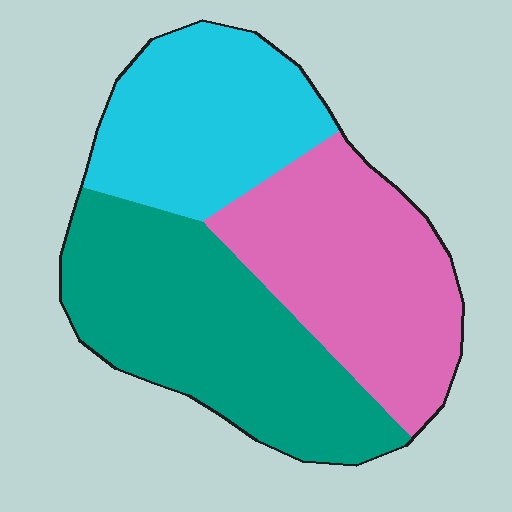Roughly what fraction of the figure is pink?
Pink covers 34% of the figure.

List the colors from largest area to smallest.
From largest to smallest: teal, pink, cyan.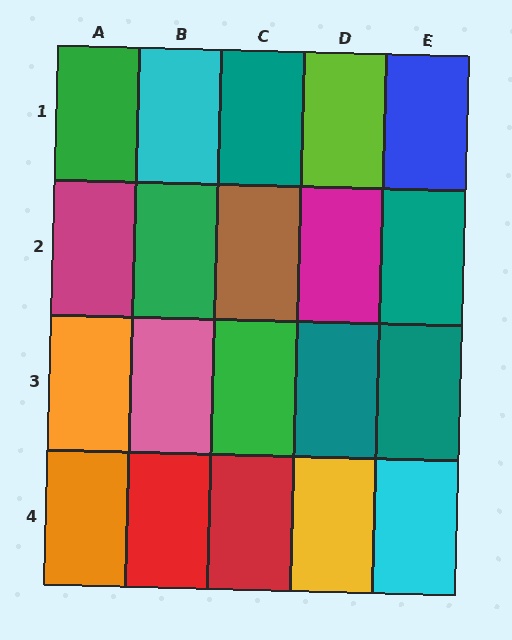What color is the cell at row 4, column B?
Red.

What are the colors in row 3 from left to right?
Orange, pink, green, teal, teal.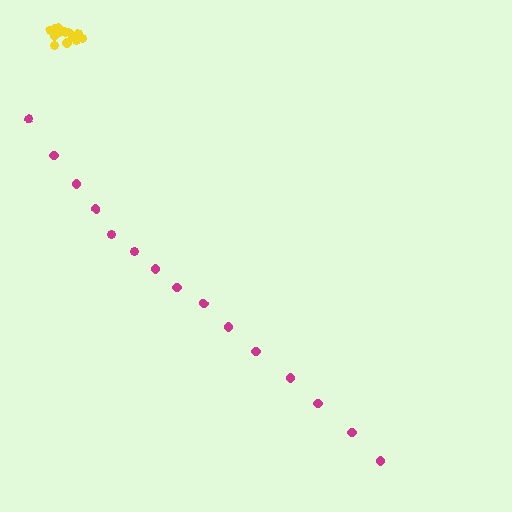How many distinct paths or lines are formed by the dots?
There are 2 distinct paths.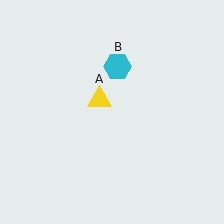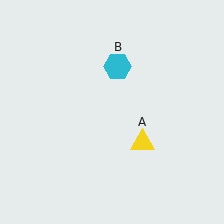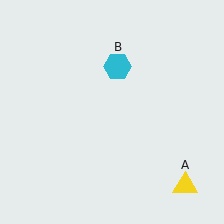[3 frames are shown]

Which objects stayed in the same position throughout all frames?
Cyan hexagon (object B) remained stationary.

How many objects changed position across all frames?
1 object changed position: yellow triangle (object A).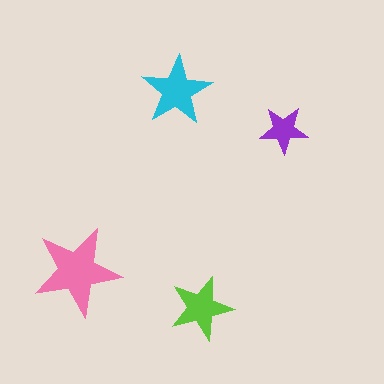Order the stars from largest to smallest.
the pink one, the cyan one, the lime one, the purple one.